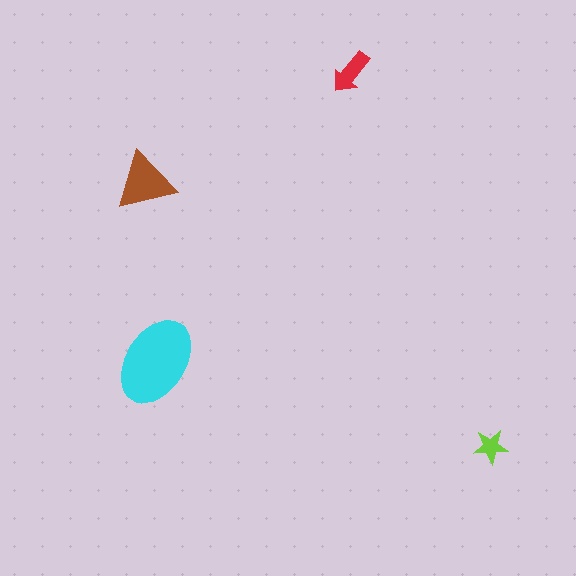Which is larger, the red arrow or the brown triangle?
The brown triangle.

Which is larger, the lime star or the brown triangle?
The brown triangle.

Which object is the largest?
The cyan ellipse.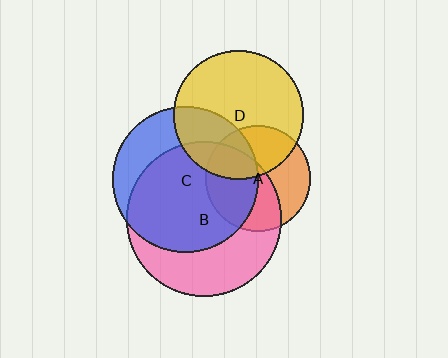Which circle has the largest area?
Circle B (pink).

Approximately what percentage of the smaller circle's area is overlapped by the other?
Approximately 45%.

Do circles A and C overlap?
Yes.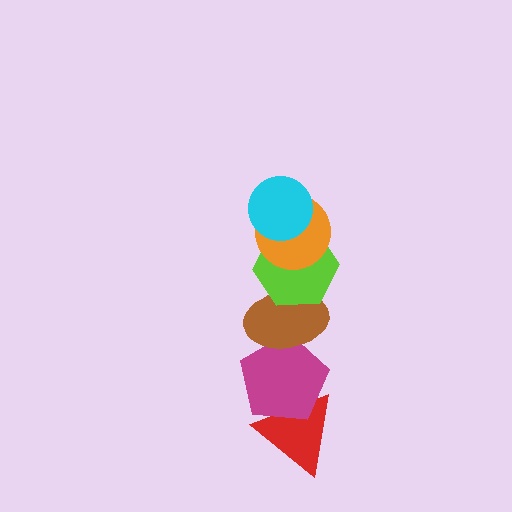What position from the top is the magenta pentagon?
The magenta pentagon is 5th from the top.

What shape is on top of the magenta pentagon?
The brown ellipse is on top of the magenta pentagon.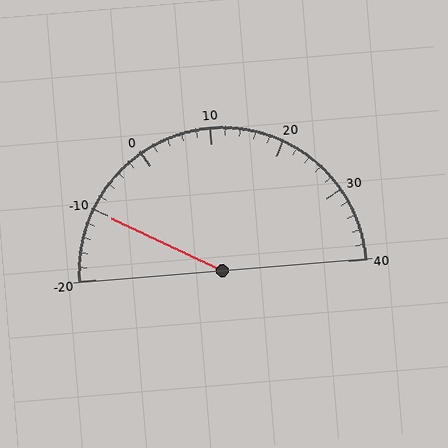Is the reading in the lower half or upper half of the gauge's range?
The reading is in the lower half of the range (-20 to 40).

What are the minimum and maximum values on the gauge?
The gauge ranges from -20 to 40.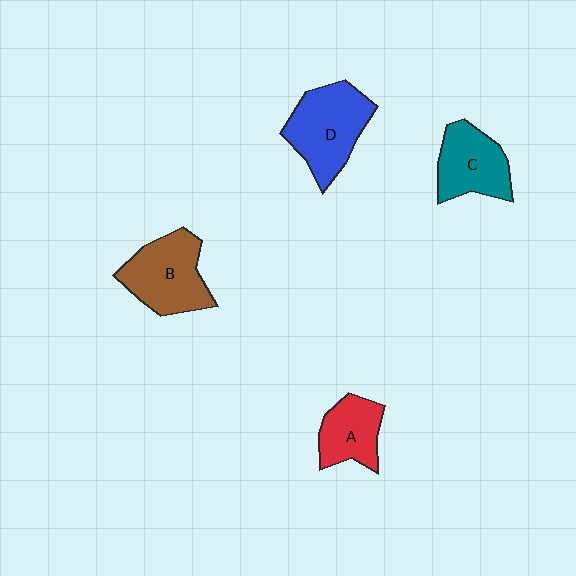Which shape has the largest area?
Shape D (blue).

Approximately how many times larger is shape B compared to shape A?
Approximately 1.4 times.